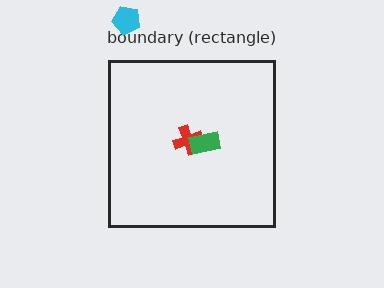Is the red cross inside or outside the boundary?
Inside.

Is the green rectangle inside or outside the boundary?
Inside.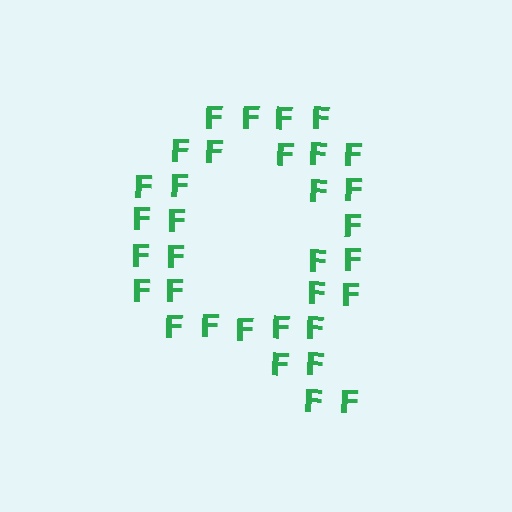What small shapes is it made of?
It is made of small letter F's.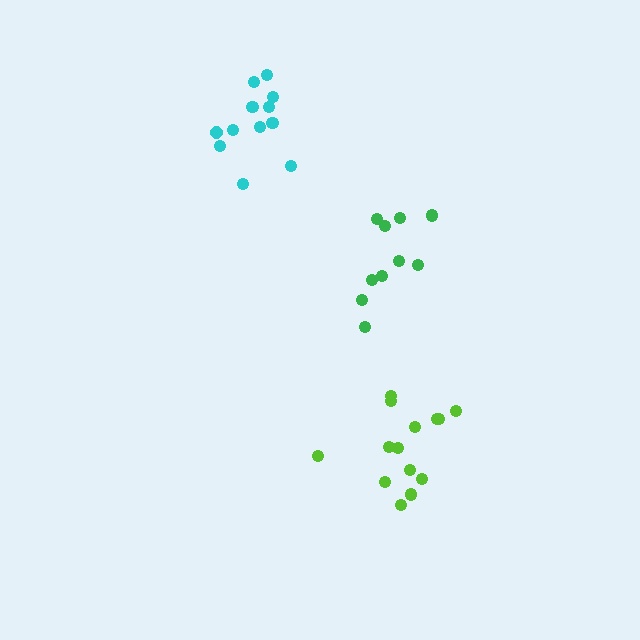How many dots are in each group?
Group 1: 14 dots, Group 2: 12 dots, Group 3: 10 dots (36 total).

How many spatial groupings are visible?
There are 3 spatial groupings.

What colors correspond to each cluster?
The clusters are colored: lime, cyan, green.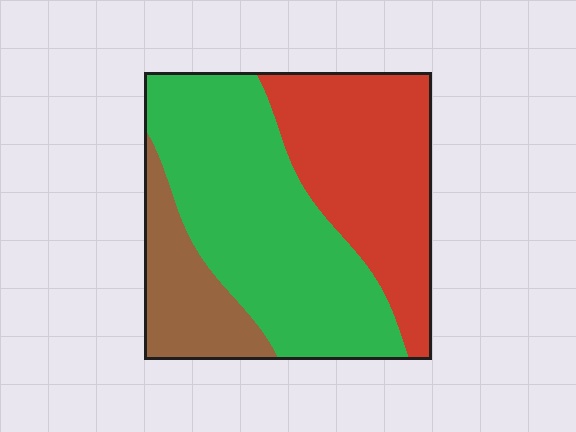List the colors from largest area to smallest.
From largest to smallest: green, red, brown.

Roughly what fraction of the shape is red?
Red takes up between a quarter and a half of the shape.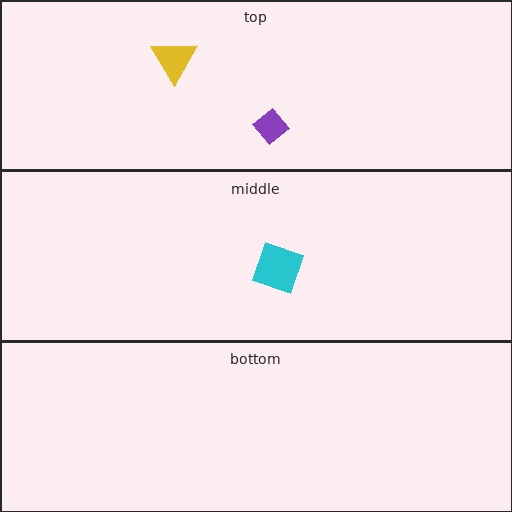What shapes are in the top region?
The purple diamond, the yellow triangle.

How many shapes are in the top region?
2.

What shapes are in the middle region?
The cyan square.